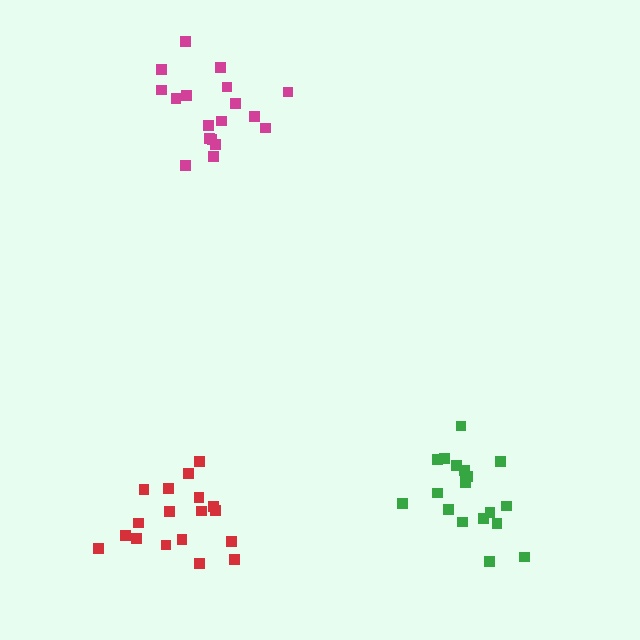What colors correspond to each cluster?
The clusters are colored: red, magenta, green.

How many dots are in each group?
Group 1: 18 dots, Group 2: 18 dots, Group 3: 19 dots (55 total).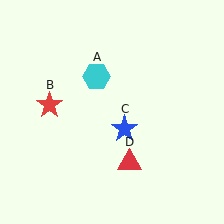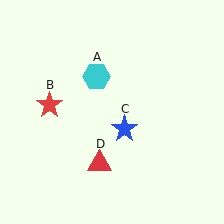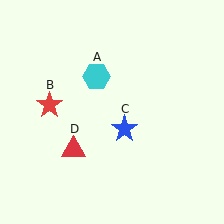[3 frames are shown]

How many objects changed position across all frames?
1 object changed position: red triangle (object D).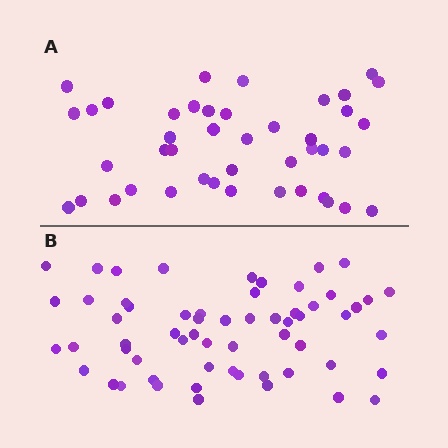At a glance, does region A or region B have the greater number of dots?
Region B (the bottom region) has more dots.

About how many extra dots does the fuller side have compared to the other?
Region B has approximately 15 more dots than region A.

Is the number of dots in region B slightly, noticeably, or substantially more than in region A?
Region B has noticeably more, but not dramatically so. The ratio is roughly 1.4 to 1.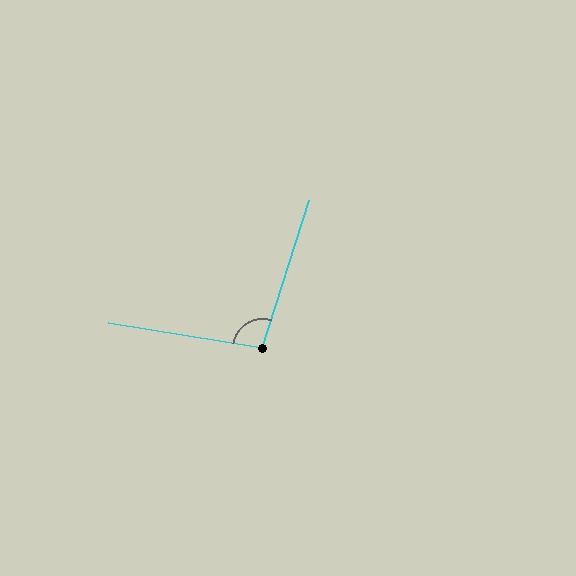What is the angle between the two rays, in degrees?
Approximately 98 degrees.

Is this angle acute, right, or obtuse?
It is obtuse.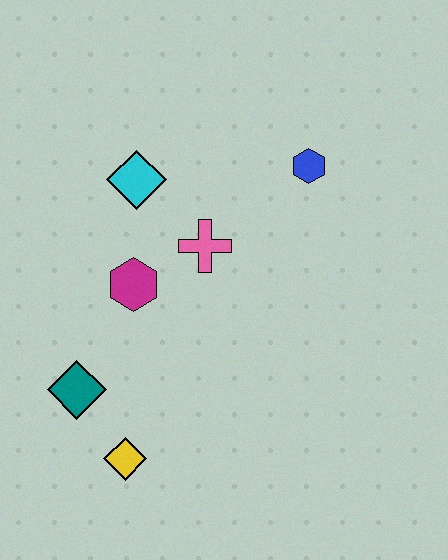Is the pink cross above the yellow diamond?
Yes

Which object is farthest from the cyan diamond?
The yellow diamond is farthest from the cyan diamond.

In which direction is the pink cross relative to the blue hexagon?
The pink cross is to the left of the blue hexagon.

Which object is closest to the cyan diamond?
The pink cross is closest to the cyan diamond.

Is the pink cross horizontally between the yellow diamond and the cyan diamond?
No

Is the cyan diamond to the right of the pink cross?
No